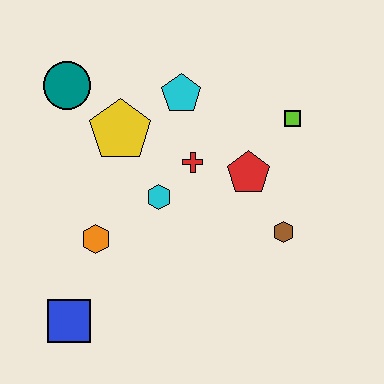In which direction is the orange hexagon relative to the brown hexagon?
The orange hexagon is to the left of the brown hexagon.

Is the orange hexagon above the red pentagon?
No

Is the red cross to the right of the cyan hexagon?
Yes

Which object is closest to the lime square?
The red pentagon is closest to the lime square.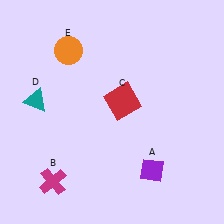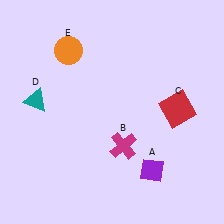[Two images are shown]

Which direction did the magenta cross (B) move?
The magenta cross (B) moved right.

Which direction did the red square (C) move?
The red square (C) moved right.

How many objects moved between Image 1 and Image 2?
2 objects moved between the two images.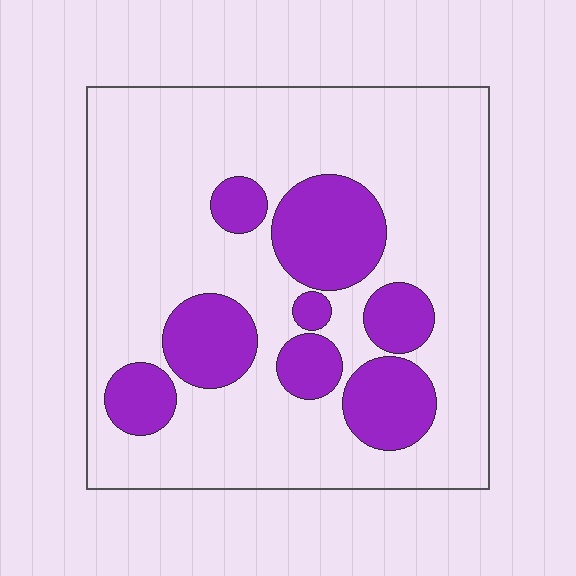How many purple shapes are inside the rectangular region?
8.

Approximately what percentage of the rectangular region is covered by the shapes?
Approximately 25%.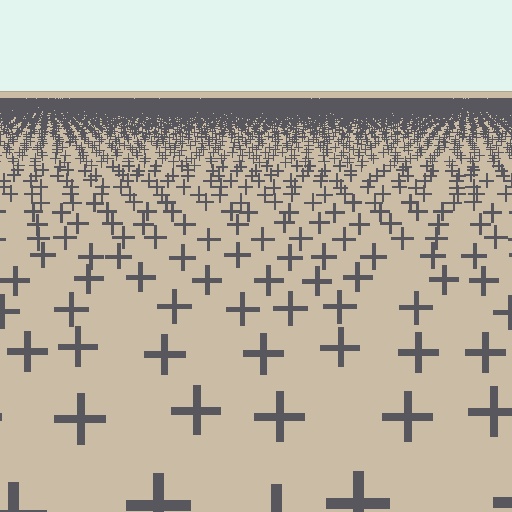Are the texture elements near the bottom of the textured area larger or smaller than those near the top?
Larger. Near the bottom, elements are closer to the viewer and appear at a bigger on-screen size.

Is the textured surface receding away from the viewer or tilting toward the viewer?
The surface is receding away from the viewer. Texture elements get smaller and denser toward the top.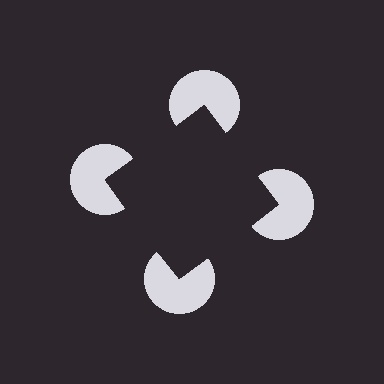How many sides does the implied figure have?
4 sides.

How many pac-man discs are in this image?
There are 4 — one at each vertex of the illusory square.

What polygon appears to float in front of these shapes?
An illusory square — its edges are inferred from the aligned wedge cuts in the pac-man discs, not physically drawn.